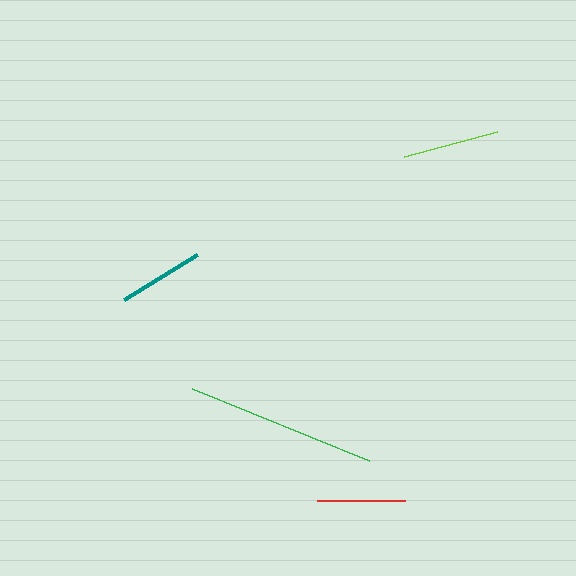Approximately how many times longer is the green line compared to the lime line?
The green line is approximately 2.0 times the length of the lime line.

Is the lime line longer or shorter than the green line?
The green line is longer than the lime line.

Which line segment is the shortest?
The teal line is the shortest at approximately 85 pixels.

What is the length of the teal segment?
The teal segment is approximately 85 pixels long.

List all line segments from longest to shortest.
From longest to shortest: green, lime, red, teal.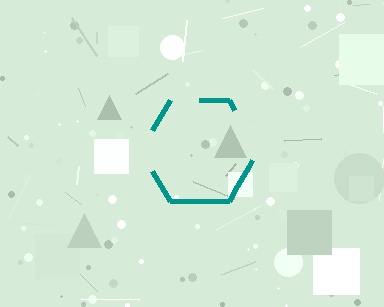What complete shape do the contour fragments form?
The contour fragments form a hexagon.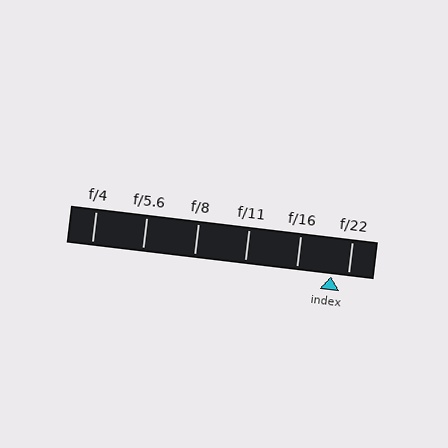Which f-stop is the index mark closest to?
The index mark is closest to f/22.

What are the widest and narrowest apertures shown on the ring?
The widest aperture shown is f/4 and the narrowest is f/22.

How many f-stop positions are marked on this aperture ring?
There are 6 f-stop positions marked.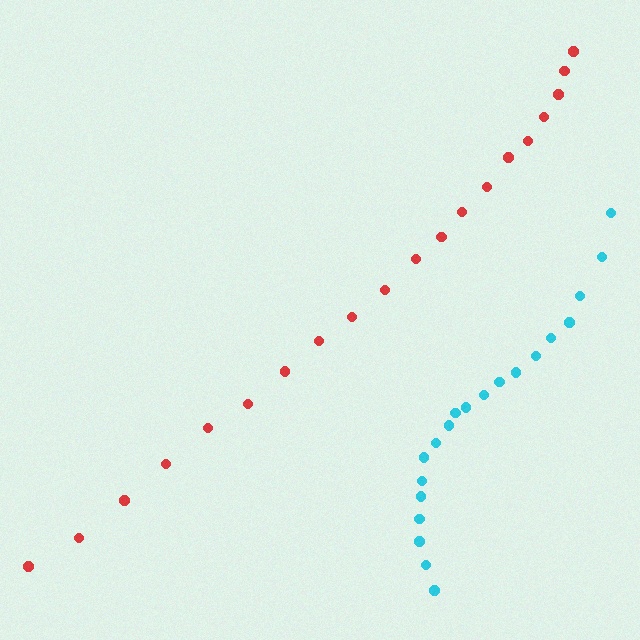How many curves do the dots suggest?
There are 2 distinct paths.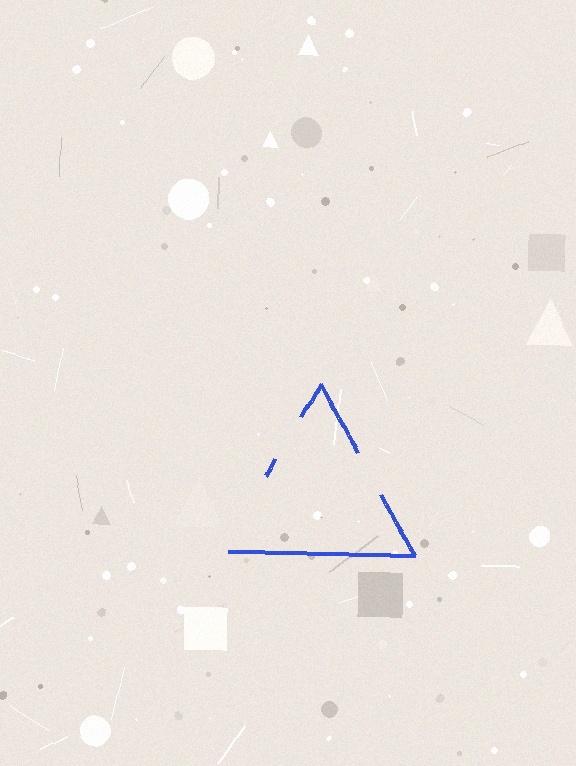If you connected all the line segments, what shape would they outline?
They would outline a triangle.